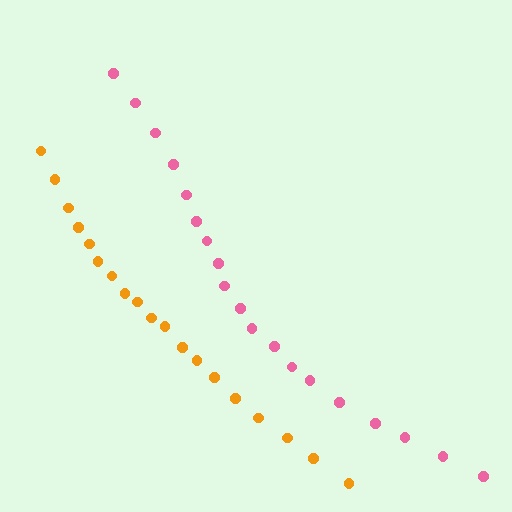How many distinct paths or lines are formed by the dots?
There are 2 distinct paths.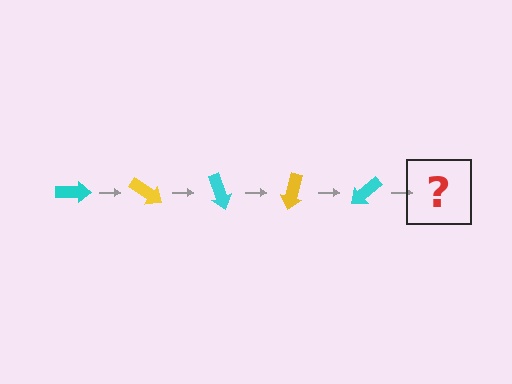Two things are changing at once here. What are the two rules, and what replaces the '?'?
The two rules are that it rotates 35 degrees each step and the color cycles through cyan and yellow. The '?' should be a yellow arrow, rotated 175 degrees from the start.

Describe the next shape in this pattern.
It should be a yellow arrow, rotated 175 degrees from the start.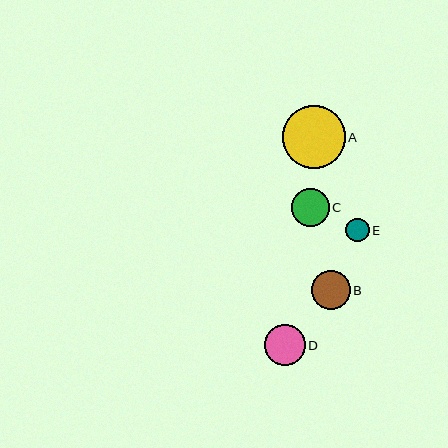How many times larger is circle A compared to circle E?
Circle A is approximately 2.7 times the size of circle E.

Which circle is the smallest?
Circle E is the smallest with a size of approximately 23 pixels.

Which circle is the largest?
Circle A is the largest with a size of approximately 63 pixels.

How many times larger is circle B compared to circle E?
Circle B is approximately 1.7 times the size of circle E.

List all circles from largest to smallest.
From largest to smallest: A, D, B, C, E.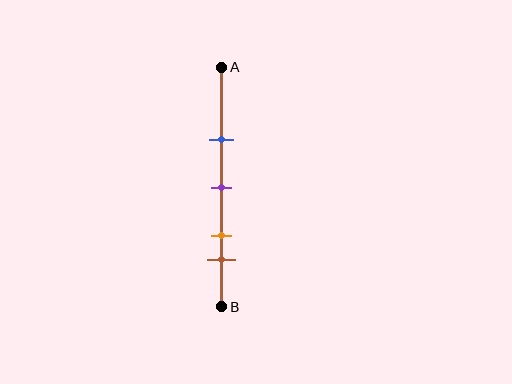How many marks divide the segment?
There are 4 marks dividing the segment.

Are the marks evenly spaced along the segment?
No, the marks are not evenly spaced.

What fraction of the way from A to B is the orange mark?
The orange mark is approximately 70% (0.7) of the way from A to B.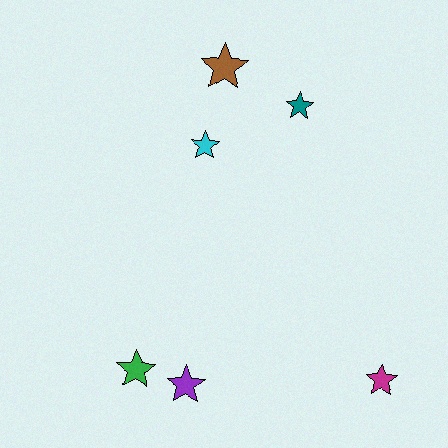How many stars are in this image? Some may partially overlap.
There are 6 stars.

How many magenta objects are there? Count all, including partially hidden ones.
There is 1 magenta object.